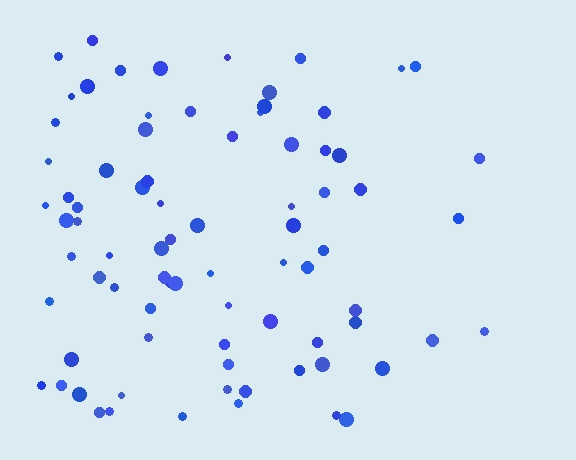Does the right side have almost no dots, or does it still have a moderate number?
Still a moderate number, just noticeably fewer than the left.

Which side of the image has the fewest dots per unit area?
The right.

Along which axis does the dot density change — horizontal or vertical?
Horizontal.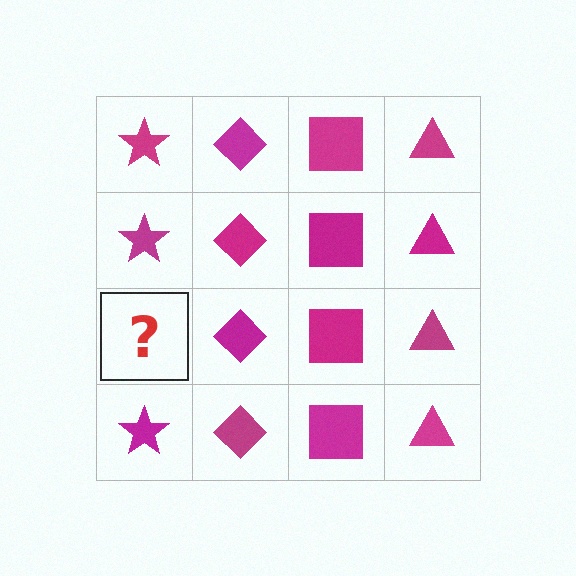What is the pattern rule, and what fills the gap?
The rule is that each column has a consistent shape. The gap should be filled with a magenta star.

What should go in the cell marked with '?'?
The missing cell should contain a magenta star.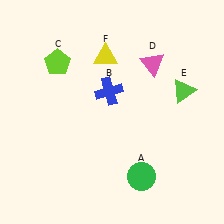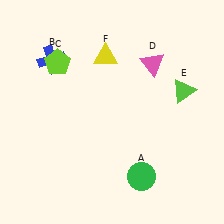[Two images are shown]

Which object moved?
The blue cross (B) moved left.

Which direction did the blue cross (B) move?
The blue cross (B) moved left.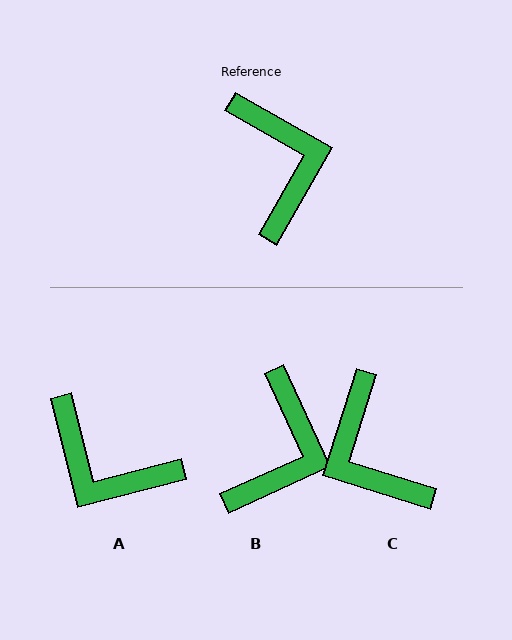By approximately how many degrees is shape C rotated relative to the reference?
Approximately 168 degrees clockwise.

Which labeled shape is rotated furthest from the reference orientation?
C, about 168 degrees away.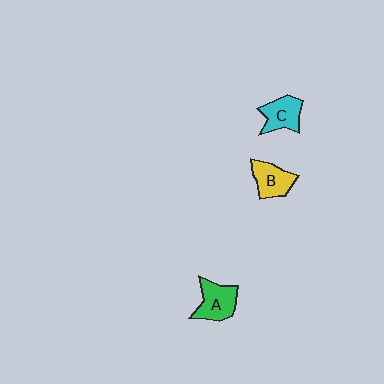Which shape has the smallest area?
Shape C (cyan).